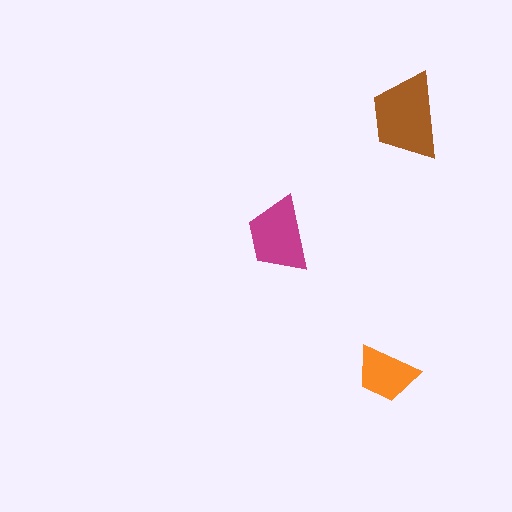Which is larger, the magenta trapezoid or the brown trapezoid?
The brown one.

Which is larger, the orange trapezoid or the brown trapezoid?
The brown one.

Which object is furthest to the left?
The magenta trapezoid is leftmost.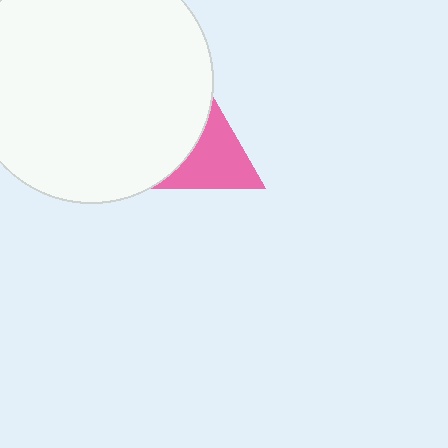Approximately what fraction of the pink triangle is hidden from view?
Roughly 46% of the pink triangle is hidden behind the white circle.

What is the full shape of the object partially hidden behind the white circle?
The partially hidden object is a pink triangle.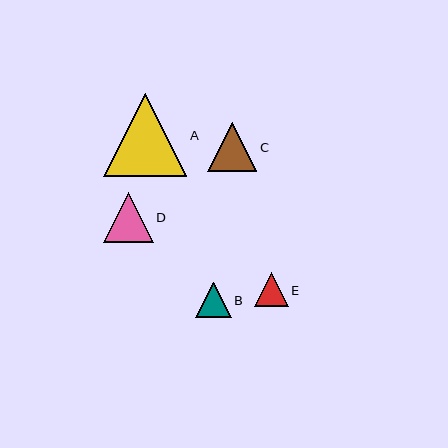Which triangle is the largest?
Triangle A is the largest with a size of approximately 84 pixels.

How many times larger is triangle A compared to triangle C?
Triangle A is approximately 1.7 times the size of triangle C.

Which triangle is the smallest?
Triangle E is the smallest with a size of approximately 34 pixels.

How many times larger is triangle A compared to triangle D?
Triangle A is approximately 1.7 times the size of triangle D.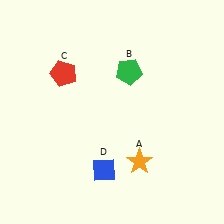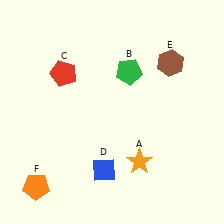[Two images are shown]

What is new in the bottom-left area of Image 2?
An orange pentagon (F) was added in the bottom-left area of Image 2.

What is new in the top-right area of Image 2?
A brown hexagon (E) was added in the top-right area of Image 2.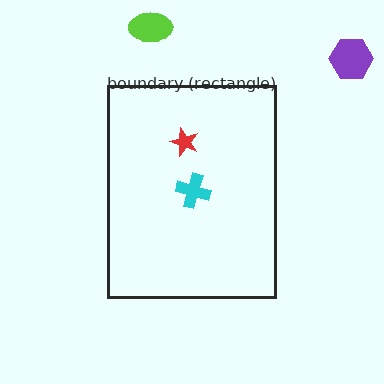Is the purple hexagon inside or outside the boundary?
Outside.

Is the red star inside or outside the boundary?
Inside.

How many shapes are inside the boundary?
2 inside, 2 outside.